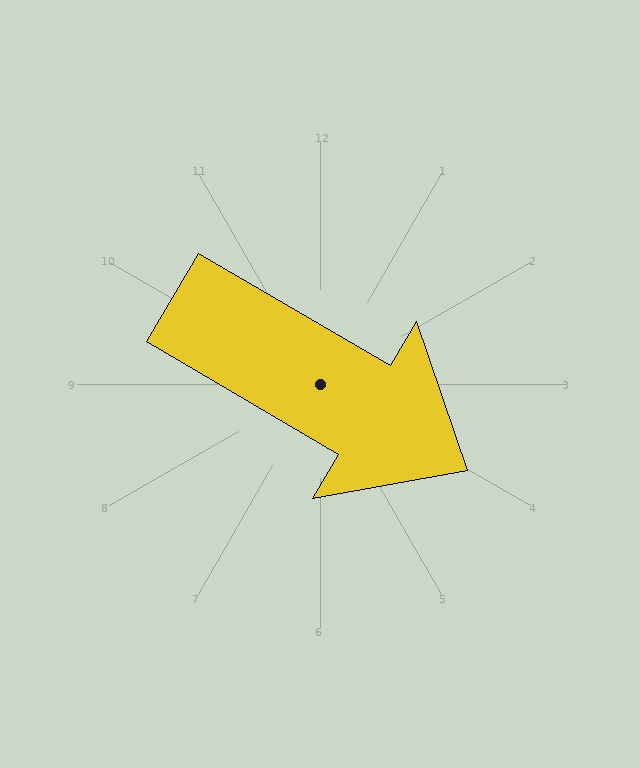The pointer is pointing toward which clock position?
Roughly 4 o'clock.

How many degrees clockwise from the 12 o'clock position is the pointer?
Approximately 120 degrees.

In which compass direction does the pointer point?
Southeast.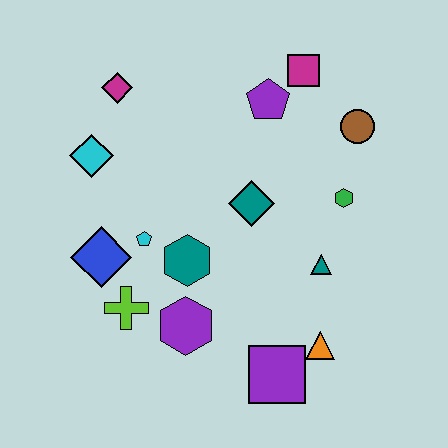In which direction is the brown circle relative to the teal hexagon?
The brown circle is to the right of the teal hexagon.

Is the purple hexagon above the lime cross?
No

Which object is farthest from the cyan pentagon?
The brown circle is farthest from the cyan pentagon.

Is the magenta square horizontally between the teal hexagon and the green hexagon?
Yes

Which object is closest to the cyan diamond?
The magenta diamond is closest to the cyan diamond.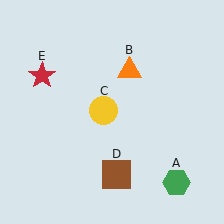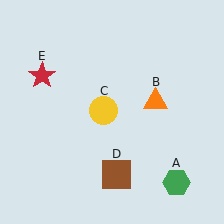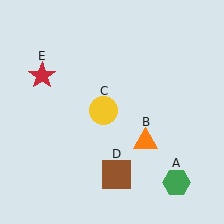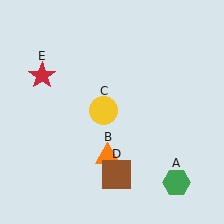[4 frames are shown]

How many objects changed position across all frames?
1 object changed position: orange triangle (object B).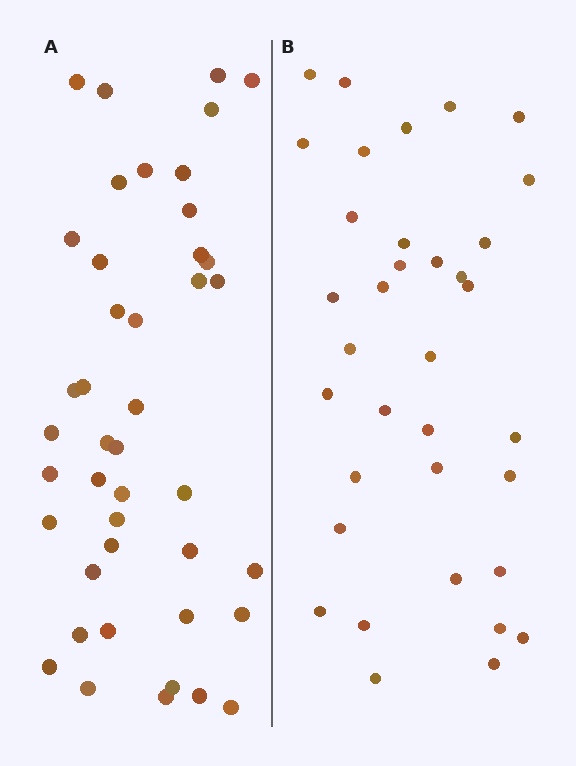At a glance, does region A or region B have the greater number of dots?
Region A (the left region) has more dots.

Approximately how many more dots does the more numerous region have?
Region A has roughly 8 or so more dots than region B.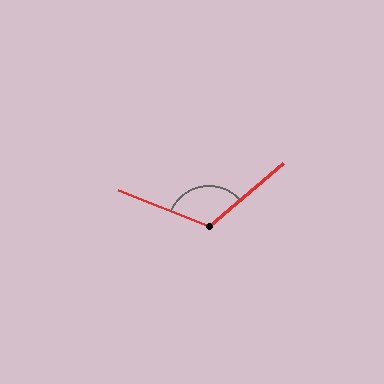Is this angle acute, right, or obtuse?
It is obtuse.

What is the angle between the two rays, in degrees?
Approximately 118 degrees.